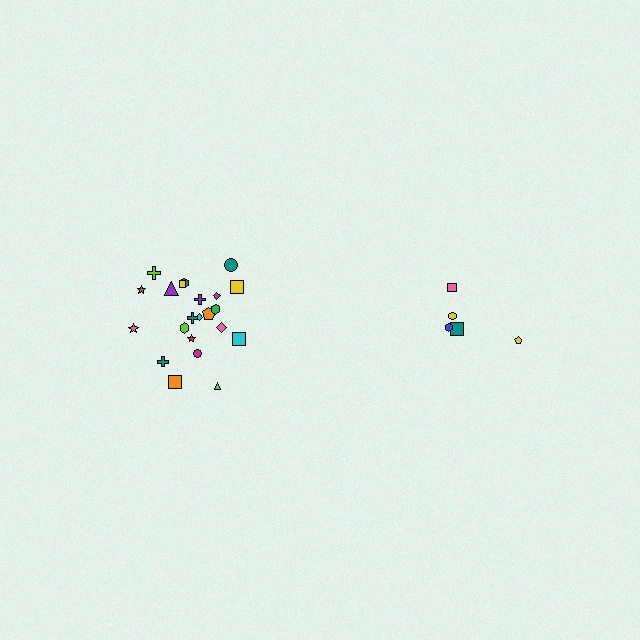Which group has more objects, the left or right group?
The left group.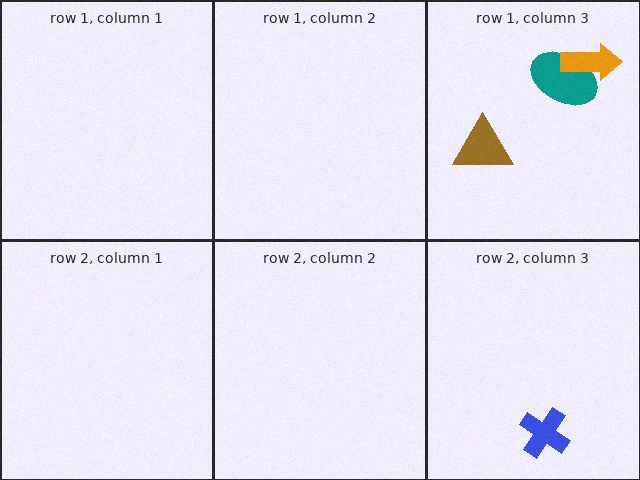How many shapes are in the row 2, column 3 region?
1.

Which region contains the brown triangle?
The row 1, column 3 region.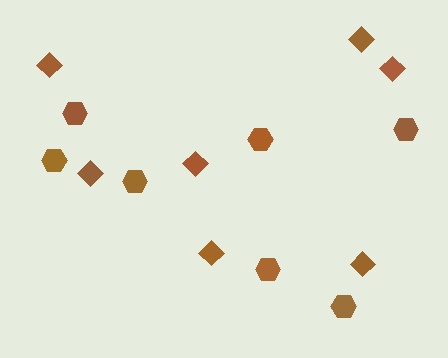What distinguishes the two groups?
There are 2 groups: one group of diamonds (7) and one group of hexagons (7).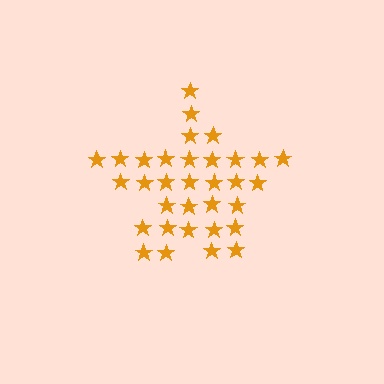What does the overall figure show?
The overall figure shows a star.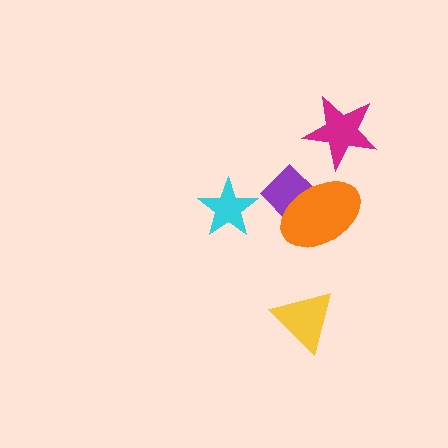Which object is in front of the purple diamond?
The orange ellipse is in front of the purple diamond.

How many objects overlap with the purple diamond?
1 object overlaps with the purple diamond.